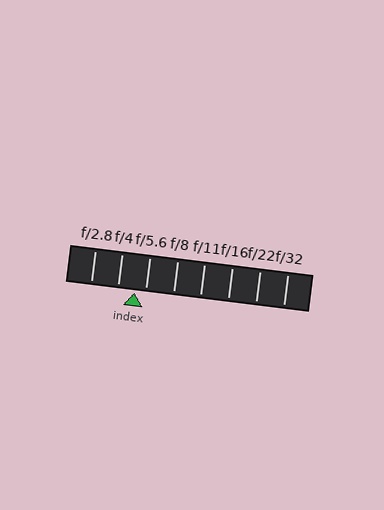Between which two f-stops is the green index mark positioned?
The index mark is between f/4 and f/5.6.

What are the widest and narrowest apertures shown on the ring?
The widest aperture shown is f/2.8 and the narrowest is f/32.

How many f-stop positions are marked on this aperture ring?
There are 8 f-stop positions marked.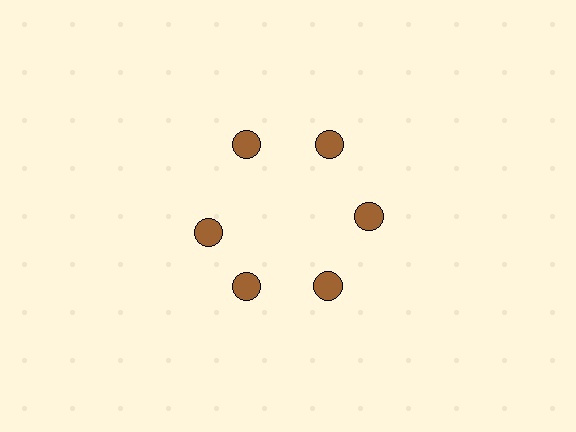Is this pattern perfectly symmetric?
No. The 6 brown circles are arranged in a ring, but one element near the 9 o'clock position is rotated out of alignment along the ring, breaking the 6-fold rotational symmetry.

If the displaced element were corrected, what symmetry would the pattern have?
It would have 6-fold rotational symmetry — the pattern would map onto itself every 60 degrees.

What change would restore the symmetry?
The symmetry would be restored by rotating it back into even spacing with its neighbors so that all 6 circles sit at equal angles and equal distance from the center.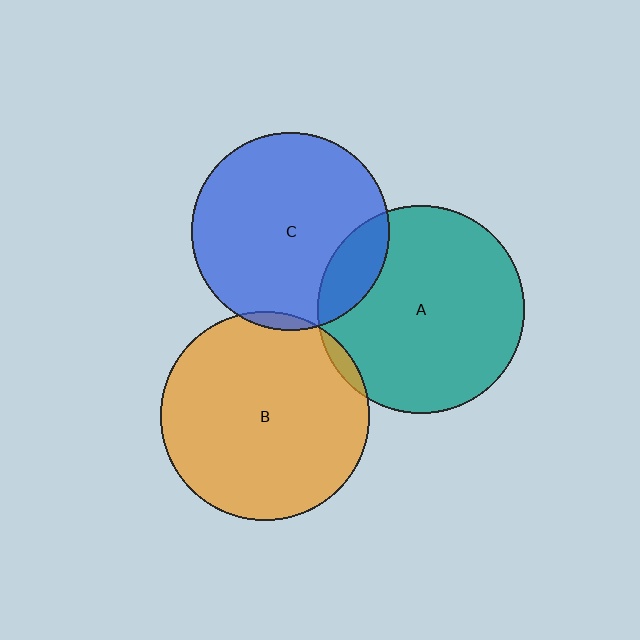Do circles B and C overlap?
Yes.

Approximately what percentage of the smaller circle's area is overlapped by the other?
Approximately 5%.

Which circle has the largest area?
Circle B (orange).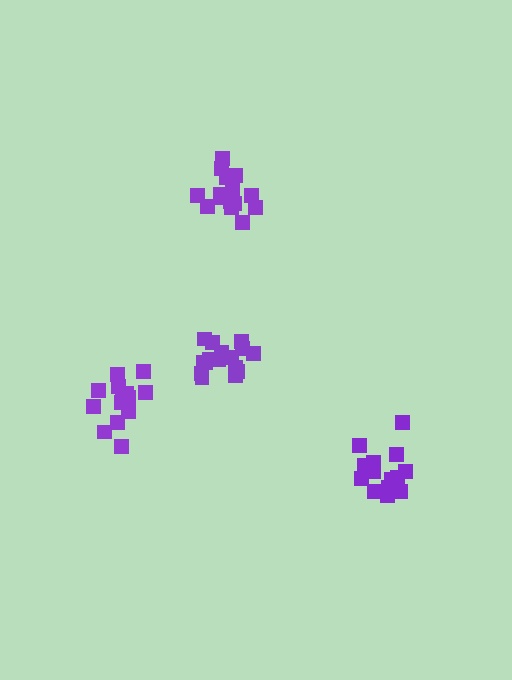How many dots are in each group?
Group 1: 16 dots, Group 2: 16 dots, Group 3: 14 dots, Group 4: 16 dots (62 total).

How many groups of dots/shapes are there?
There are 4 groups.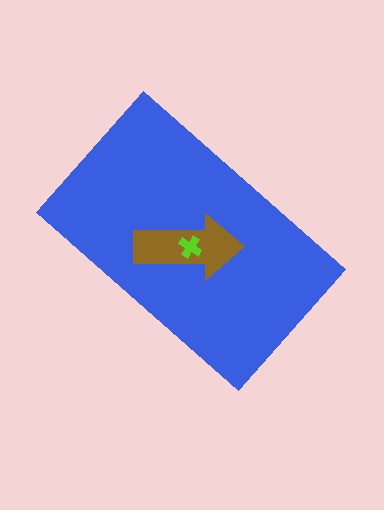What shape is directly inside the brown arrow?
The lime cross.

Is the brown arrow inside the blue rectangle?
Yes.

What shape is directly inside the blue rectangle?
The brown arrow.